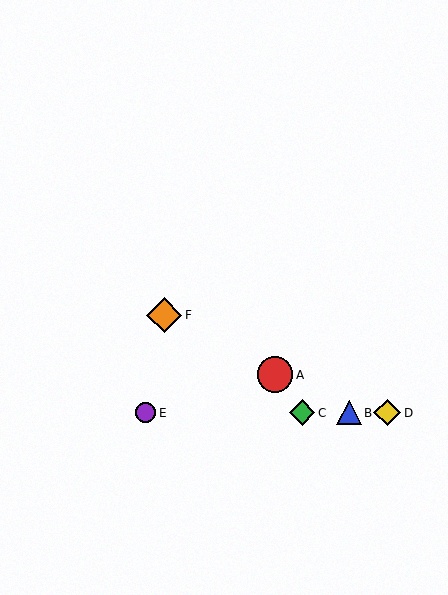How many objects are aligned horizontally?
4 objects (B, C, D, E) are aligned horizontally.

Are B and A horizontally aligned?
No, B is at y≈413 and A is at y≈375.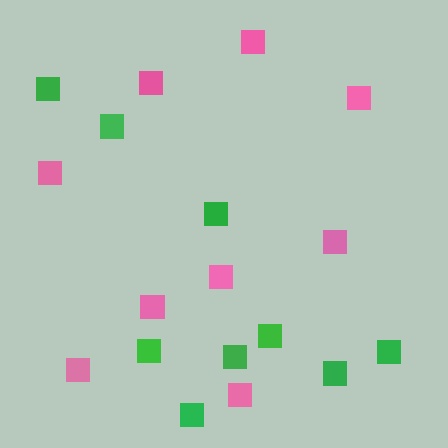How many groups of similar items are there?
There are 2 groups: one group of pink squares (9) and one group of green squares (9).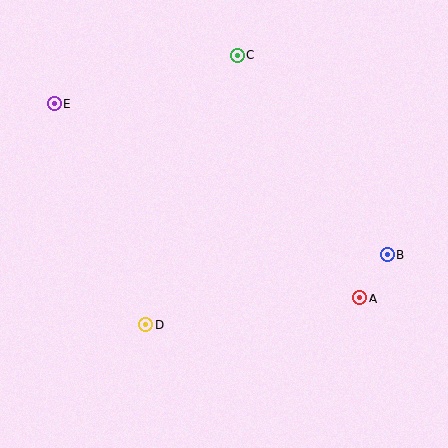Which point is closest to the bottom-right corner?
Point A is closest to the bottom-right corner.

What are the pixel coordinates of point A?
Point A is at (360, 298).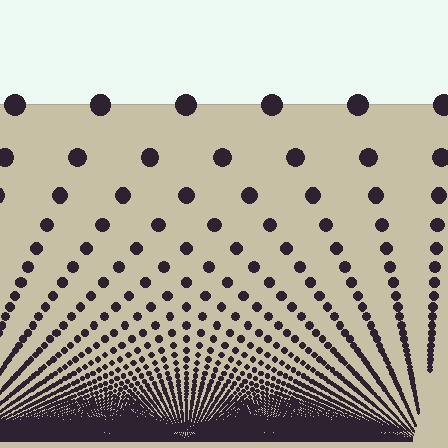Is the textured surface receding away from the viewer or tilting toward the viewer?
The surface appears to tilt toward the viewer. Texture elements get larger and sparser toward the top.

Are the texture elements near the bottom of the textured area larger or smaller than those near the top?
Smaller. The gradient is inverted — elements near the bottom are smaller and denser.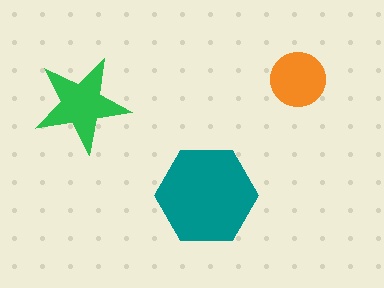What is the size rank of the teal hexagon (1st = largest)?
1st.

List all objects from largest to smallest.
The teal hexagon, the green star, the orange circle.